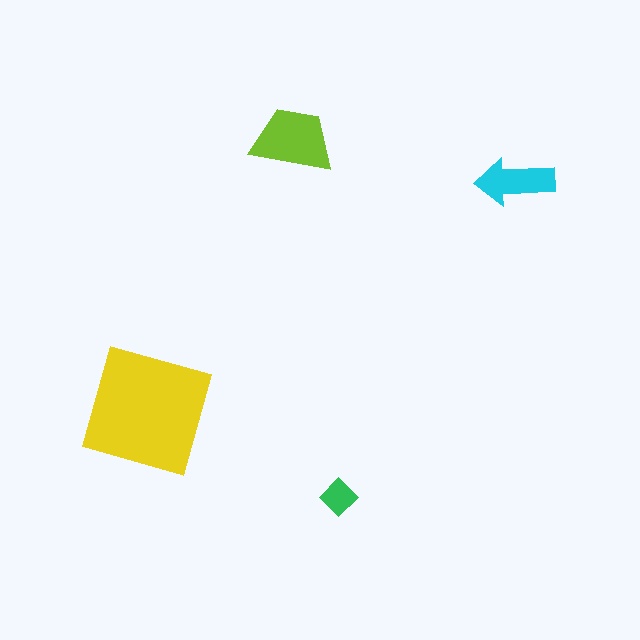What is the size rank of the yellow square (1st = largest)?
1st.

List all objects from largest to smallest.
The yellow square, the lime trapezoid, the cyan arrow, the green diamond.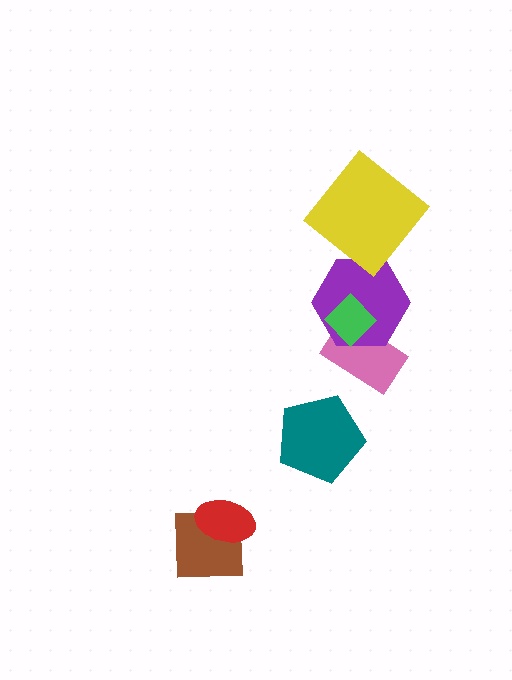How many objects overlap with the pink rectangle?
2 objects overlap with the pink rectangle.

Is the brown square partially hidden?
Yes, it is partially covered by another shape.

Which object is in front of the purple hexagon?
The green diamond is in front of the purple hexagon.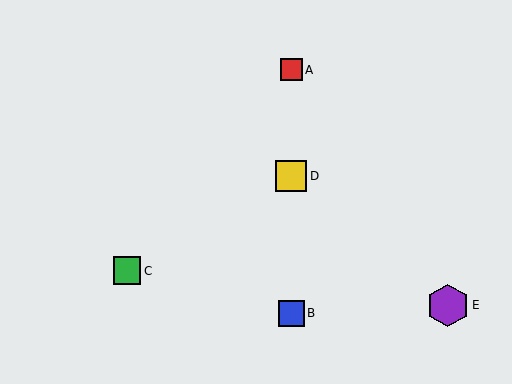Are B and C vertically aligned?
No, B is at x≈291 and C is at x≈127.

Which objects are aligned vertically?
Objects A, B, D are aligned vertically.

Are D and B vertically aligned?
Yes, both are at x≈291.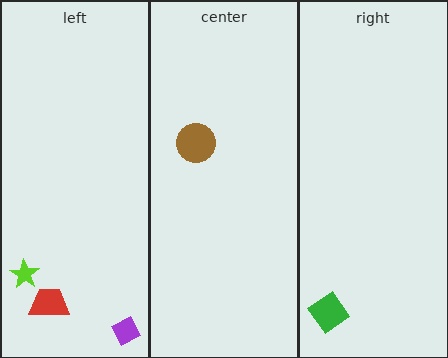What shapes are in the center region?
The brown circle.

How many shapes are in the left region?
3.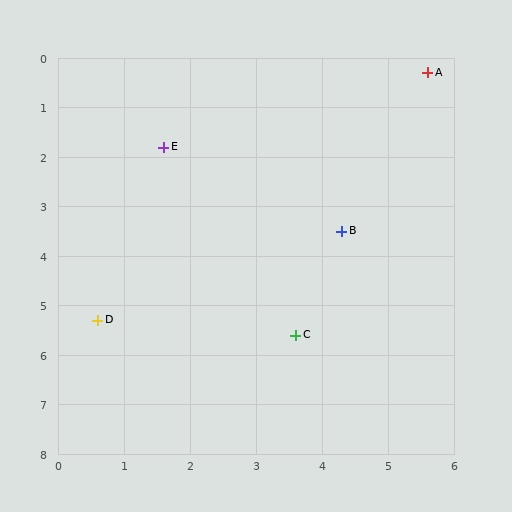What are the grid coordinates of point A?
Point A is at approximately (5.6, 0.3).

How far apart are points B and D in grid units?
Points B and D are about 4.1 grid units apart.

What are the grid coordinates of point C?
Point C is at approximately (3.6, 5.6).